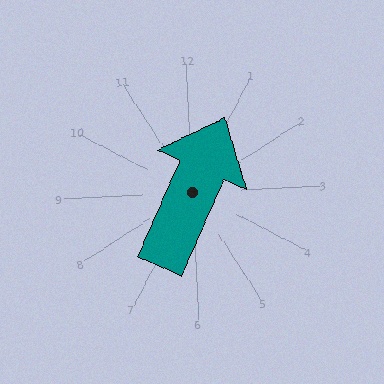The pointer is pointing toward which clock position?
Roughly 1 o'clock.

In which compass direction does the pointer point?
Northeast.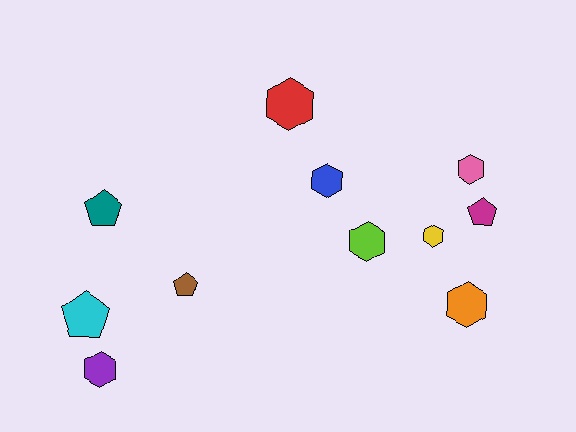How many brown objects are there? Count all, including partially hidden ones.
There is 1 brown object.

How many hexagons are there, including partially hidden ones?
There are 7 hexagons.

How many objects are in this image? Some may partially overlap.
There are 11 objects.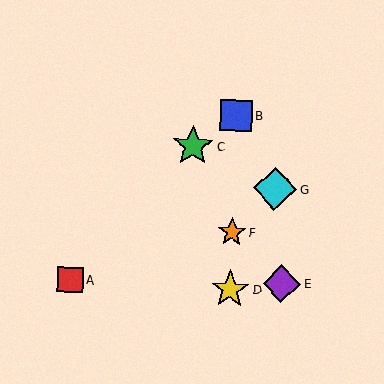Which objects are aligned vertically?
Objects B, D, F are aligned vertically.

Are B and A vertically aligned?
No, B is at x≈236 and A is at x≈70.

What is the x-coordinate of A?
Object A is at x≈70.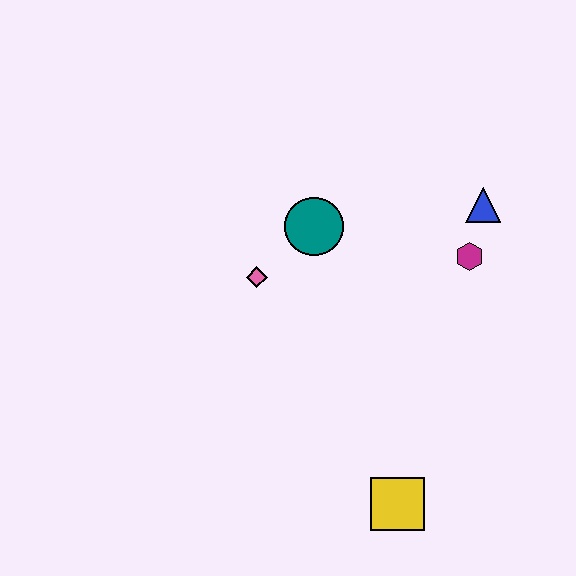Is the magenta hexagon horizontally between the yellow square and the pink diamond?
No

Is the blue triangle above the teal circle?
Yes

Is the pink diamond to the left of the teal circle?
Yes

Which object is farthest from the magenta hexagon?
The yellow square is farthest from the magenta hexagon.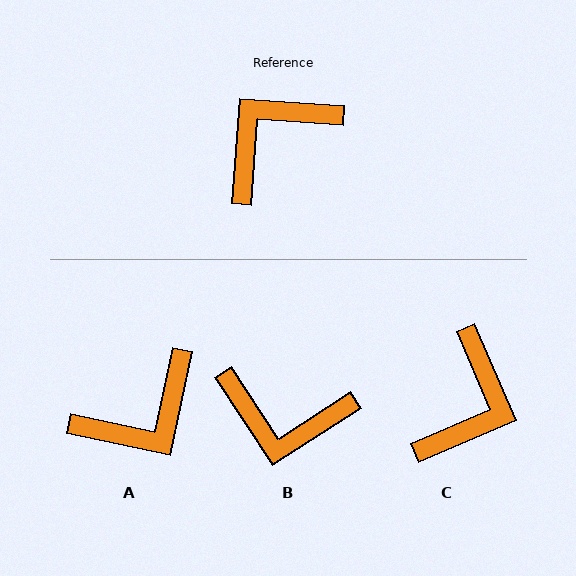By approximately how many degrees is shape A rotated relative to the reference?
Approximately 172 degrees counter-clockwise.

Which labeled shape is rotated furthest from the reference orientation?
A, about 172 degrees away.